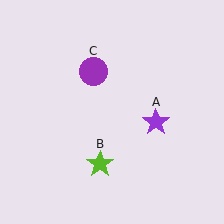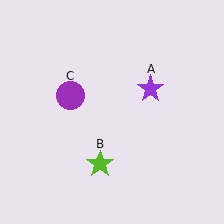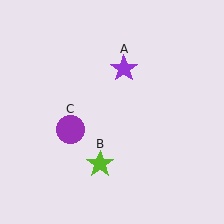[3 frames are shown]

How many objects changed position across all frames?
2 objects changed position: purple star (object A), purple circle (object C).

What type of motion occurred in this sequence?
The purple star (object A), purple circle (object C) rotated counterclockwise around the center of the scene.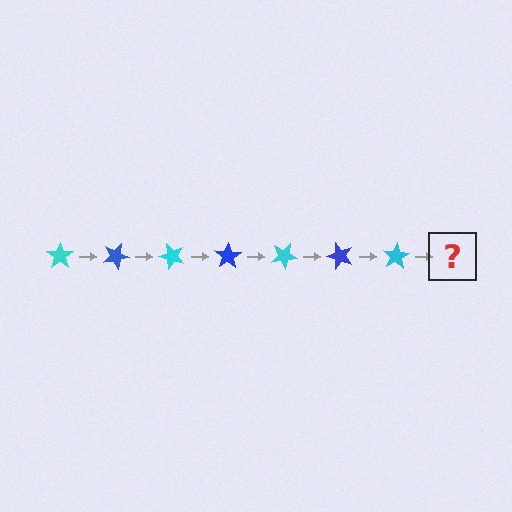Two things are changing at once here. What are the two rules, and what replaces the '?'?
The two rules are that it rotates 25 degrees each step and the color cycles through cyan and blue. The '?' should be a blue star, rotated 175 degrees from the start.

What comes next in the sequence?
The next element should be a blue star, rotated 175 degrees from the start.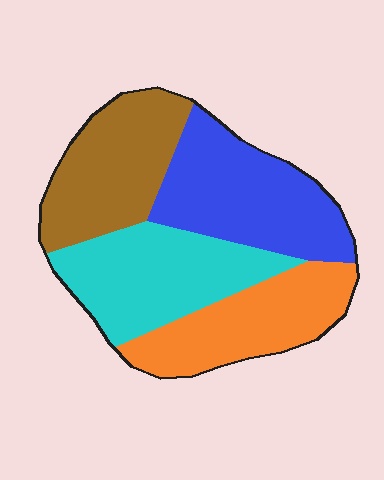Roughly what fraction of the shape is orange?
Orange covers roughly 25% of the shape.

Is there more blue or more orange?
Blue.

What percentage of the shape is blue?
Blue takes up about one quarter (1/4) of the shape.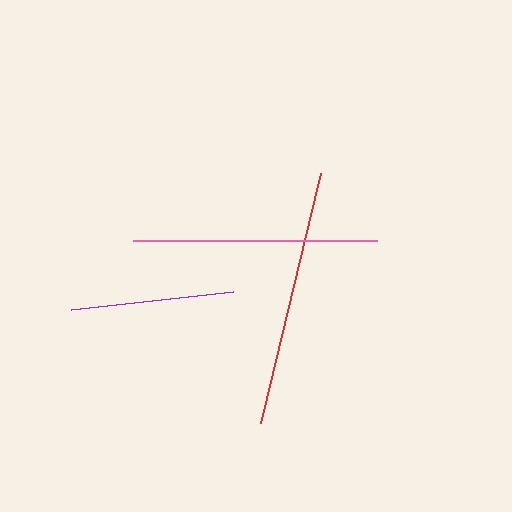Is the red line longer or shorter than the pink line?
The red line is longer than the pink line.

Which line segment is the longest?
The red line is the longest at approximately 257 pixels.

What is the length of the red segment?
The red segment is approximately 257 pixels long.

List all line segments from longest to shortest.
From longest to shortest: red, pink, purple.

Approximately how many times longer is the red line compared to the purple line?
The red line is approximately 1.6 times the length of the purple line.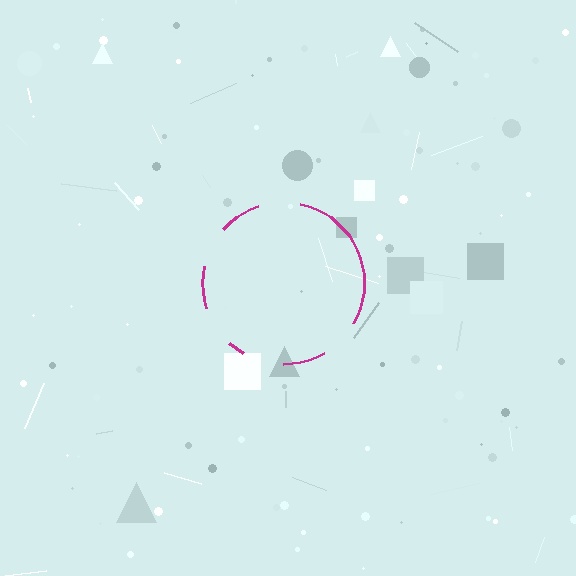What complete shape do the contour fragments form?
The contour fragments form a circle.